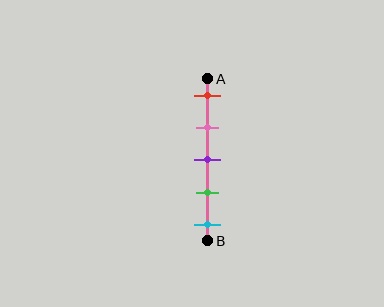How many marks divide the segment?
There are 5 marks dividing the segment.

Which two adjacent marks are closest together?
The purple and green marks are the closest adjacent pair.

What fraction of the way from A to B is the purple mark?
The purple mark is approximately 50% (0.5) of the way from A to B.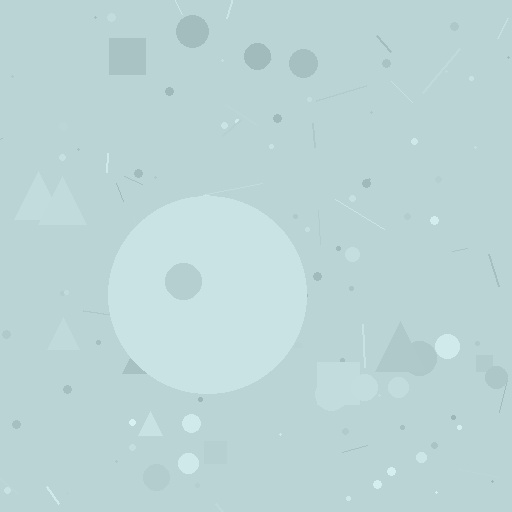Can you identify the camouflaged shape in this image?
The camouflaged shape is a circle.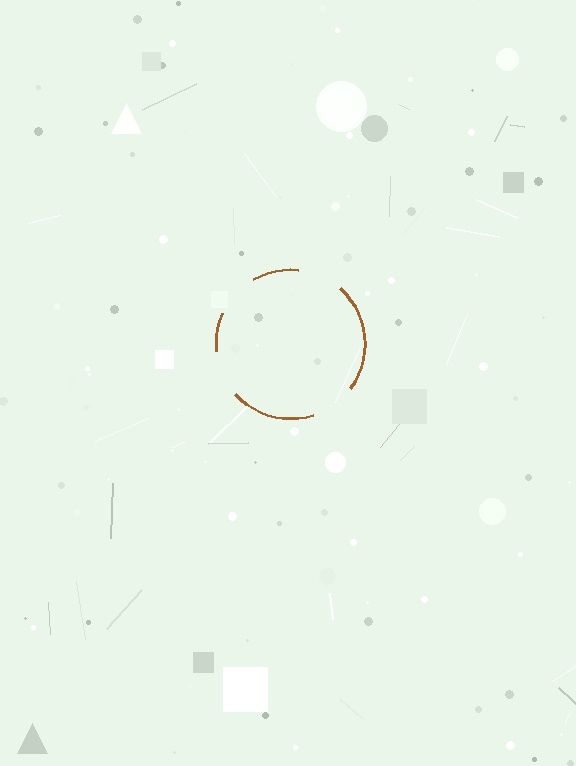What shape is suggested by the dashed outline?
The dashed outline suggests a circle.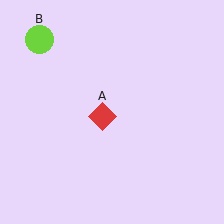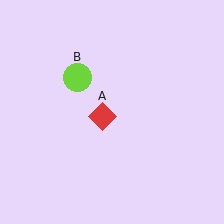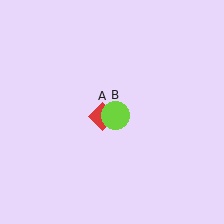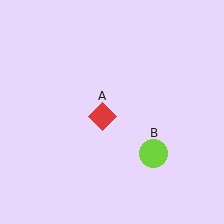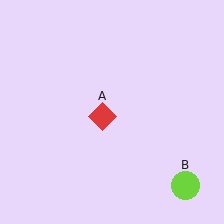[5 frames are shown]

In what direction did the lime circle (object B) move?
The lime circle (object B) moved down and to the right.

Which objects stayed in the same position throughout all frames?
Red diamond (object A) remained stationary.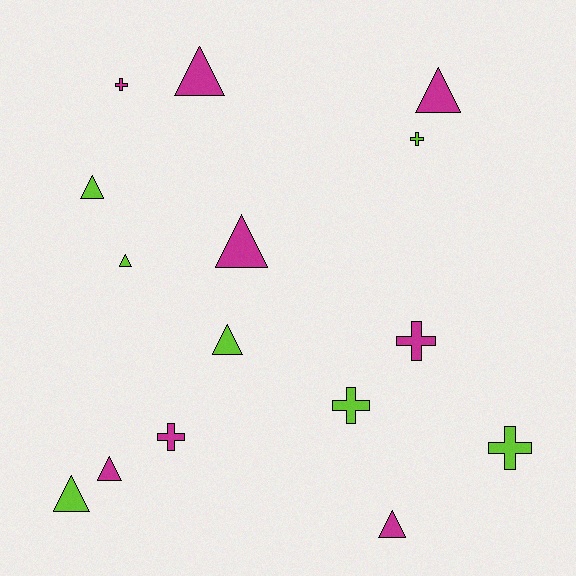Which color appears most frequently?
Magenta, with 8 objects.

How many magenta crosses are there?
There are 3 magenta crosses.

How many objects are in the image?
There are 15 objects.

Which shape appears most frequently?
Triangle, with 9 objects.